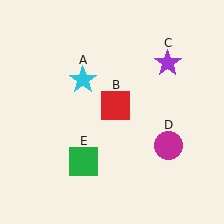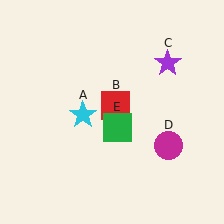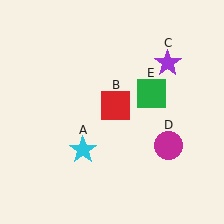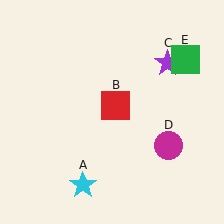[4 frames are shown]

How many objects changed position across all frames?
2 objects changed position: cyan star (object A), green square (object E).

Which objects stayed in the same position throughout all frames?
Red square (object B) and purple star (object C) and magenta circle (object D) remained stationary.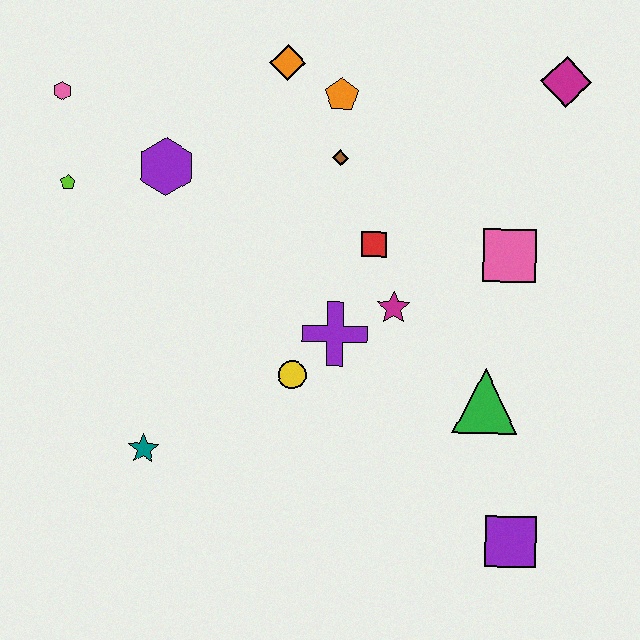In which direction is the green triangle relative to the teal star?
The green triangle is to the right of the teal star.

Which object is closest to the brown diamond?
The orange pentagon is closest to the brown diamond.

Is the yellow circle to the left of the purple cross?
Yes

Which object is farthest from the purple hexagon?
The purple square is farthest from the purple hexagon.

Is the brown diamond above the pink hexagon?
No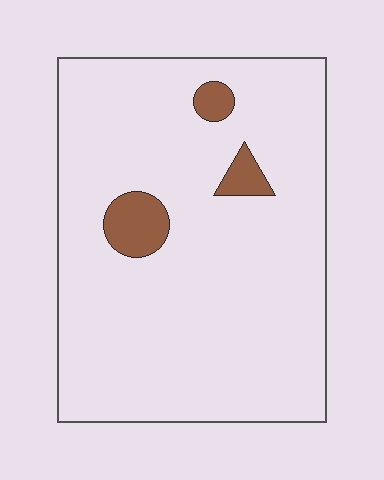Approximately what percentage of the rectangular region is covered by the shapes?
Approximately 5%.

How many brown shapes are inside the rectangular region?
3.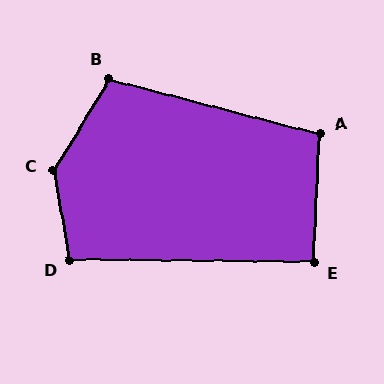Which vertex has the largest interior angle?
C, at approximately 139 degrees.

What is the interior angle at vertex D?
Approximately 101 degrees (obtuse).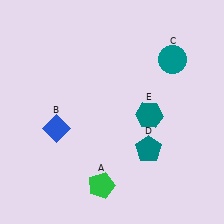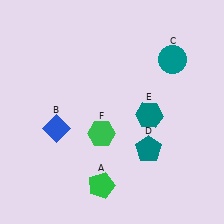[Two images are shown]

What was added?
A green hexagon (F) was added in Image 2.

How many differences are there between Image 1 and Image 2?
There is 1 difference between the two images.